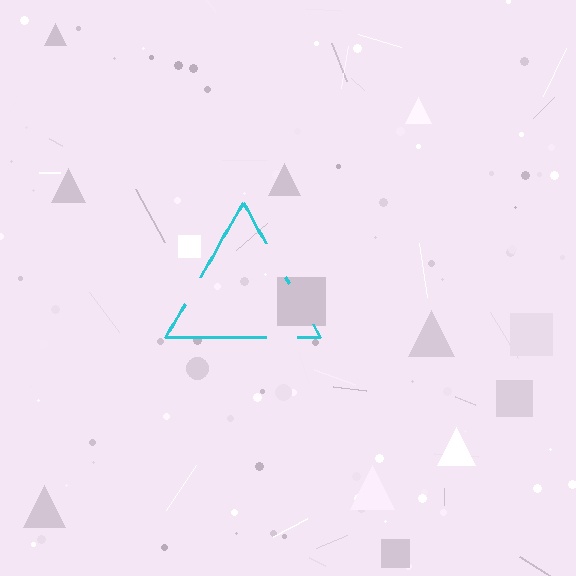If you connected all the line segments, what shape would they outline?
They would outline a triangle.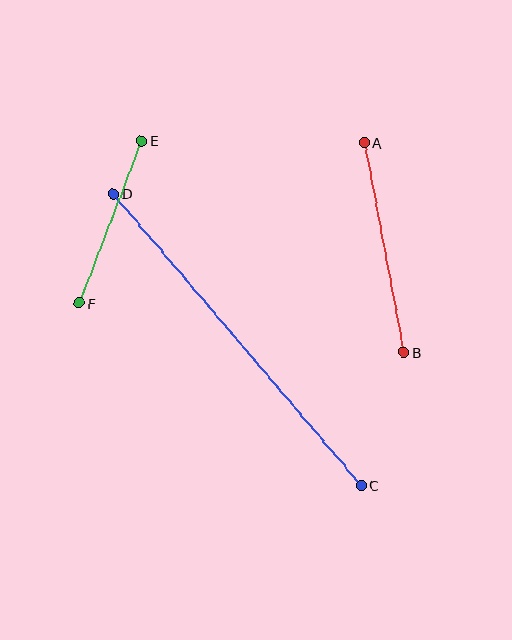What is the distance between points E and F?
The distance is approximately 174 pixels.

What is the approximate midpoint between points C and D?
The midpoint is at approximately (237, 340) pixels.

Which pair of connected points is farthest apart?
Points C and D are farthest apart.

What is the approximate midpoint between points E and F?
The midpoint is at approximately (110, 222) pixels.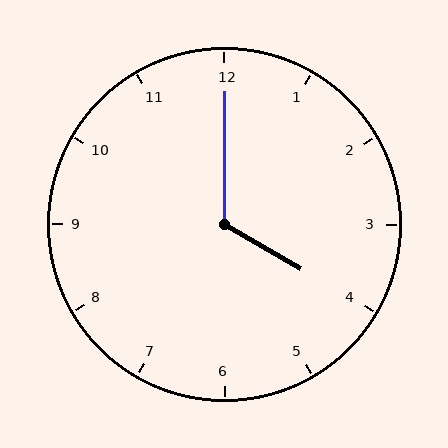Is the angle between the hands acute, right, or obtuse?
It is obtuse.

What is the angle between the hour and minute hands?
Approximately 120 degrees.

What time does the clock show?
4:00.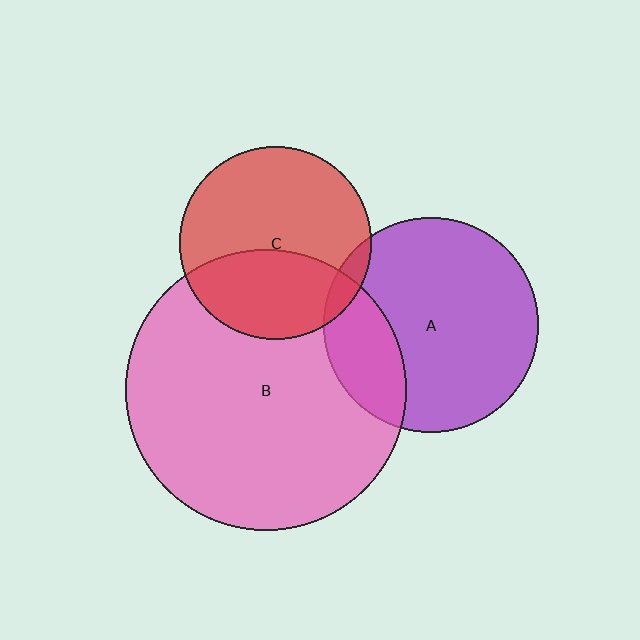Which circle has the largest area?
Circle B (pink).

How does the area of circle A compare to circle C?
Approximately 1.2 times.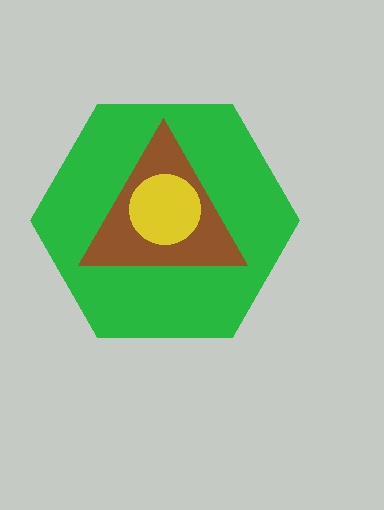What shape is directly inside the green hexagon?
The brown triangle.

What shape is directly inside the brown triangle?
The yellow circle.